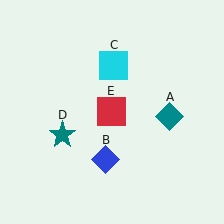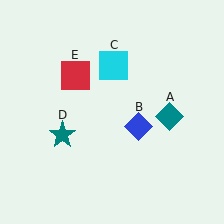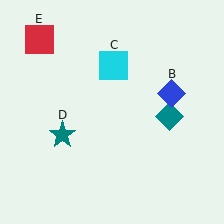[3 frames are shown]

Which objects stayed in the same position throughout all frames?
Teal diamond (object A) and cyan square (object C) and teal star (object D) remained stationary.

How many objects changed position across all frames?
2 objects changed position: blue diamond (object B), red square (object E).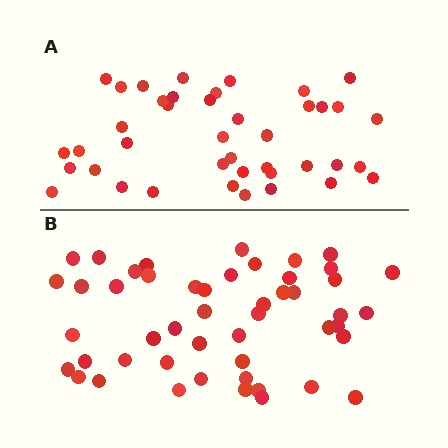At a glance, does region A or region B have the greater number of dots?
Region B (the bottom region) has more dots.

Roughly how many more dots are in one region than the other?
Region B has roughly 8 or so more dots than region A.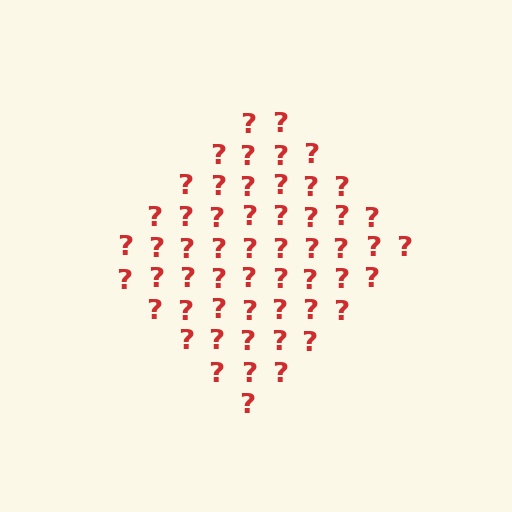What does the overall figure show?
The overall figure shows a diamond.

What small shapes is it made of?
It is made of small question marks.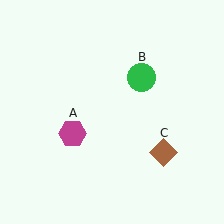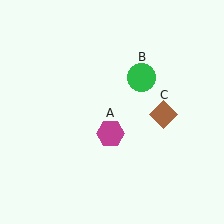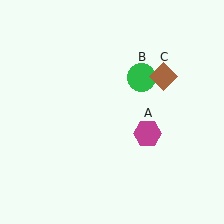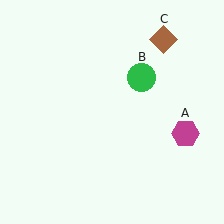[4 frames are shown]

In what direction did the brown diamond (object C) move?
The brown diamond (object C) moved up.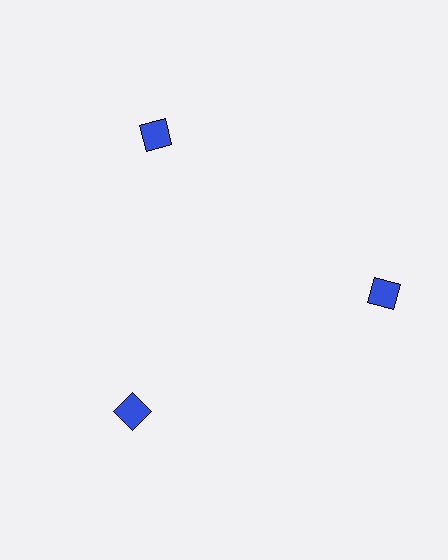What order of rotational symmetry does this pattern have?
This pattern has 3-fold rotational symmetry.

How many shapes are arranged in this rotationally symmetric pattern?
There are 3 shapes, arranged in 3 groups of 1.